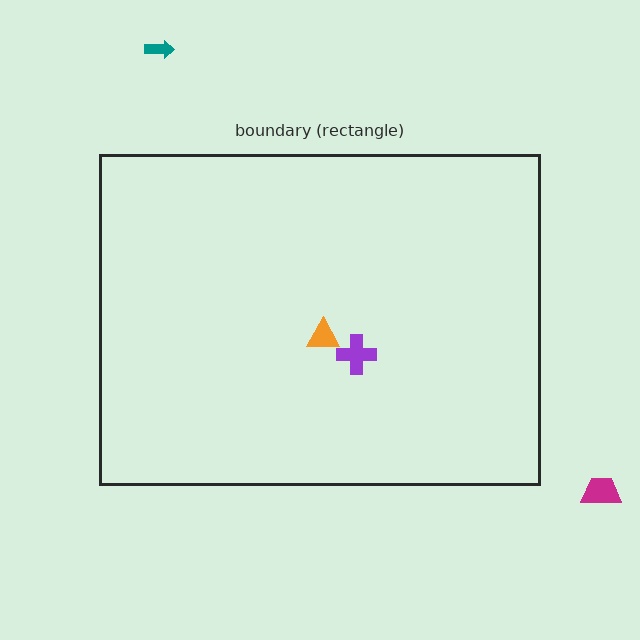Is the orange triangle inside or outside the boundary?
Inside.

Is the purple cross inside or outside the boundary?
Inside.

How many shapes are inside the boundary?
2 inside, 2 outside.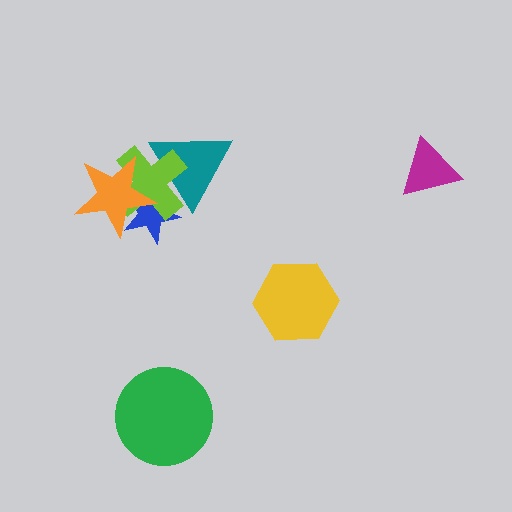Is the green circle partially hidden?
No, no other shape covers it.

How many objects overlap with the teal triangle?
3 objects overlap with the teal triangle.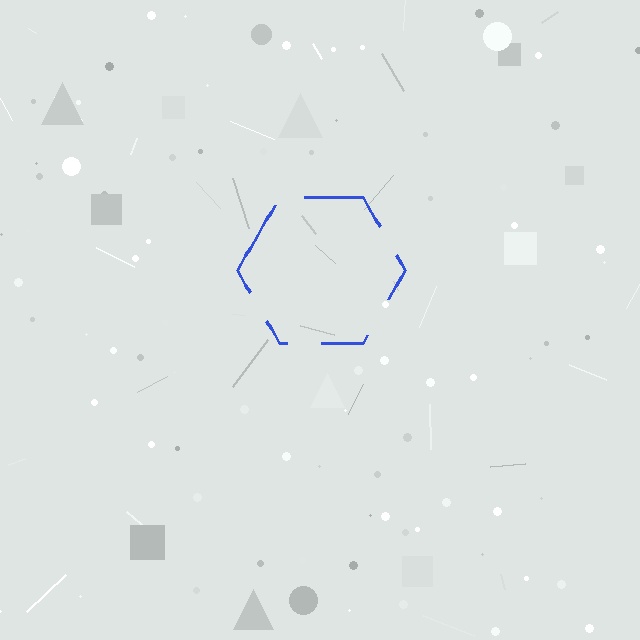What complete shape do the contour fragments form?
The contour fragments form a hexagon.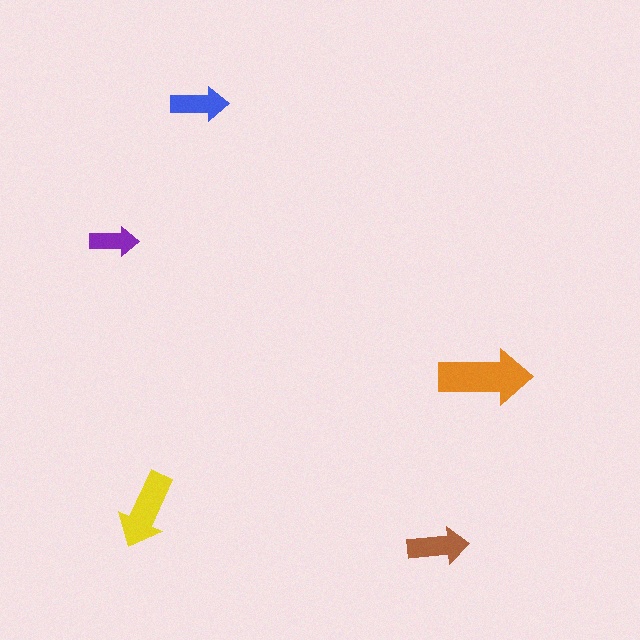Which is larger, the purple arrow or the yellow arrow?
The yellow one.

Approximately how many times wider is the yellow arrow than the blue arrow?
About 1.5 times wider.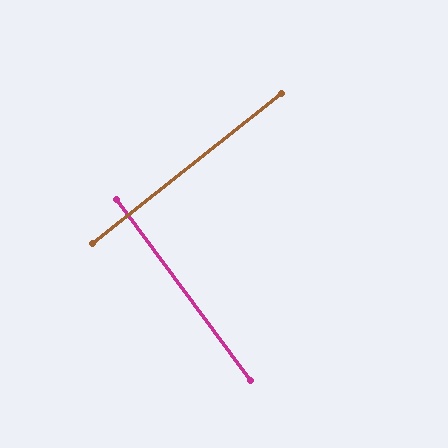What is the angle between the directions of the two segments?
Approximately 88 degrees.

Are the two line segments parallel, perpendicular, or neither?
Perpendicular — they meet at approximately 88°.